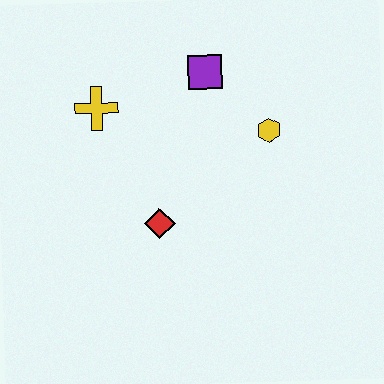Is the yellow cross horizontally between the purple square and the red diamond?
No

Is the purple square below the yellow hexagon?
No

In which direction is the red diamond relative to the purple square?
The red diamond is below the purple square.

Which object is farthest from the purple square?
The red diamond is farthest from the purple square.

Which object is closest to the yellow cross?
The purple square is closest to the yellow cross.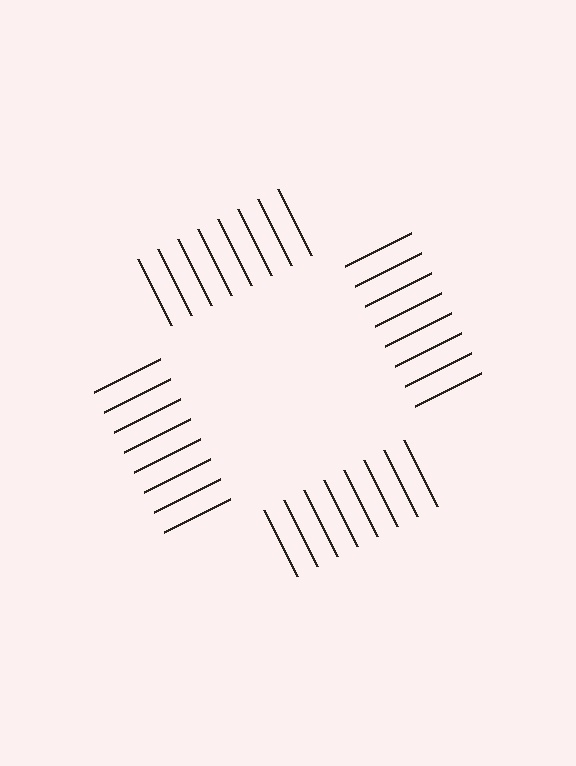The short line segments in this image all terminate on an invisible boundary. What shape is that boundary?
An illusory square — the line segments terminate on its edges but no continuous stroke is drawn.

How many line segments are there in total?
32 — 8 along each of the 4 edges.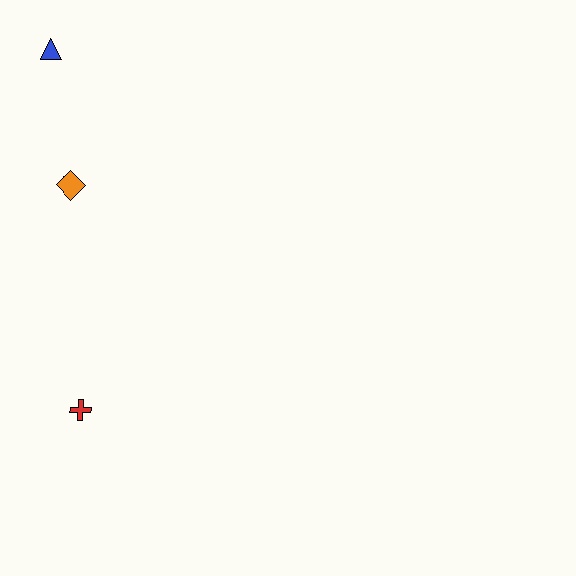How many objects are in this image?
There are 3 objects.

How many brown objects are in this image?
There are no brown objects.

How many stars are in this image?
There are no stars.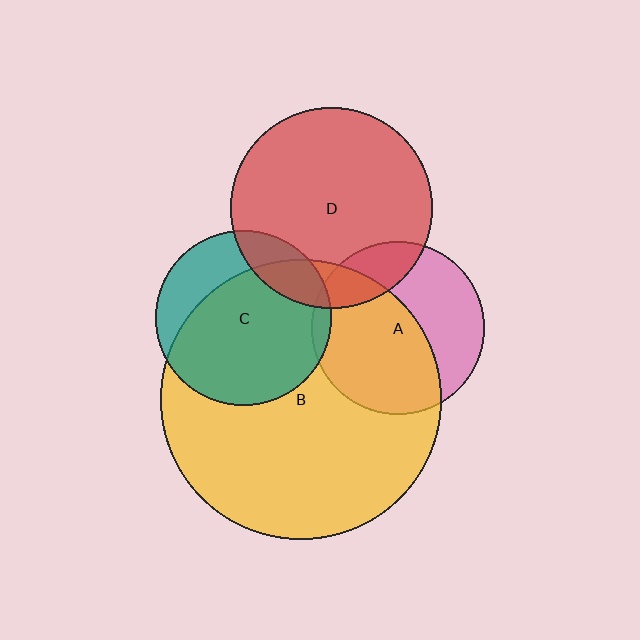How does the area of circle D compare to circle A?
Approximately 1.4 times.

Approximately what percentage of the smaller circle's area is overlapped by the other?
Approximately 5%.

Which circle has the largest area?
Circle B (yellow).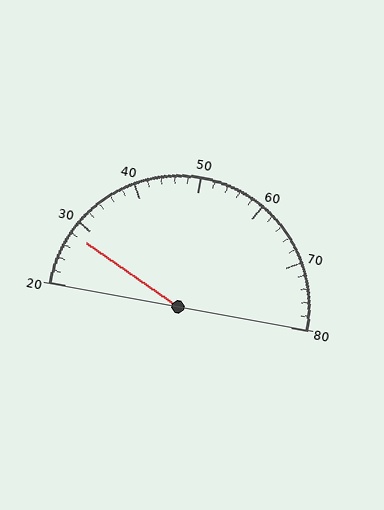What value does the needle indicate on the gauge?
The needle indicates approximately 28.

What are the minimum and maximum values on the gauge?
The gauge ranges from 20 to 80.